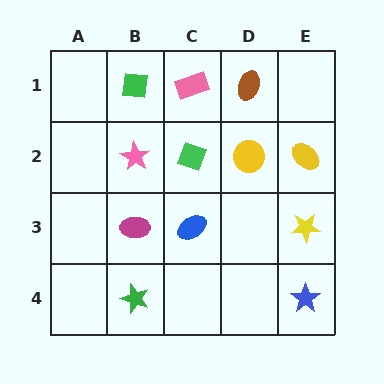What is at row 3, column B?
A magenta ellipse.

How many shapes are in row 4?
2 shapes.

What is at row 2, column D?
A yellow circle.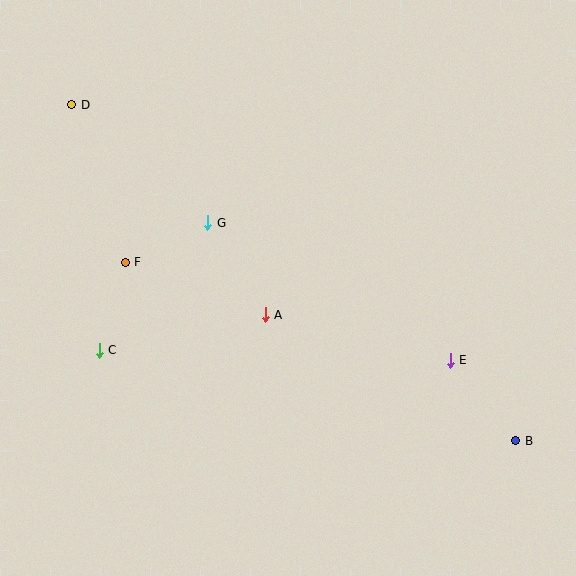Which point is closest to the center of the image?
Point A at (265, 315) is closest to the center.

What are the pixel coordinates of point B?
Point B is at (516, 441).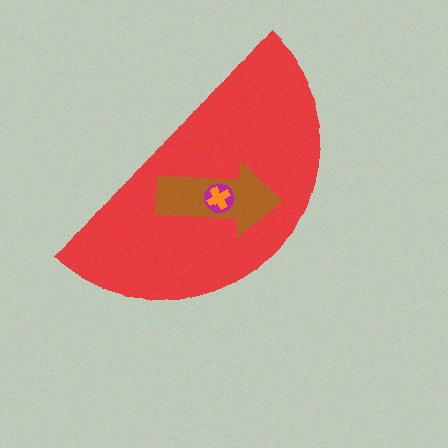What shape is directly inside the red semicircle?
The brown arrow.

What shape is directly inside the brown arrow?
The magenta circle.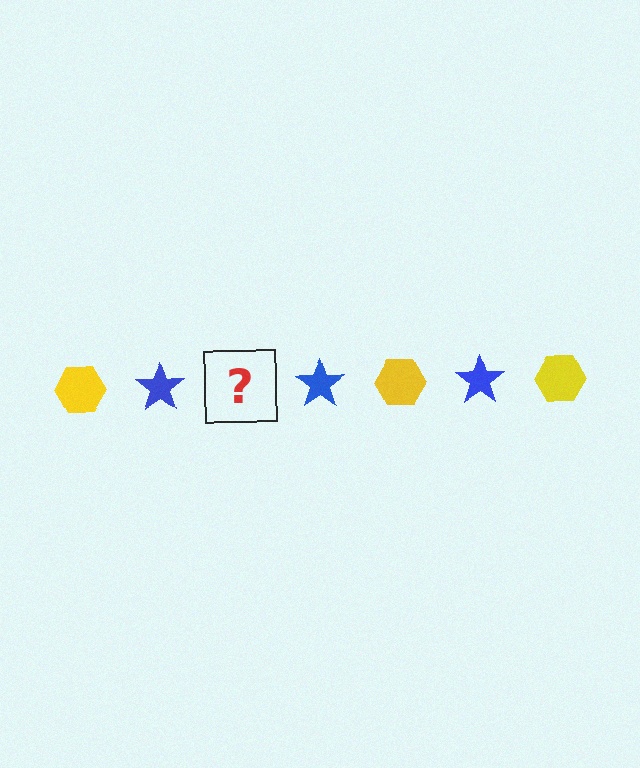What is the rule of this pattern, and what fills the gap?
The rule is that the pattern alternates between yellow hexagon and blue star. The gap should be filled with a yellow hexagon.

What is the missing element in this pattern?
The missing element is a yellow hexagon.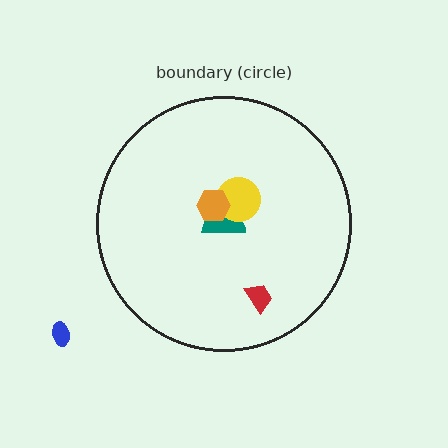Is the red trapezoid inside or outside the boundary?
Inside.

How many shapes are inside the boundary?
4 inside, 1 outside.